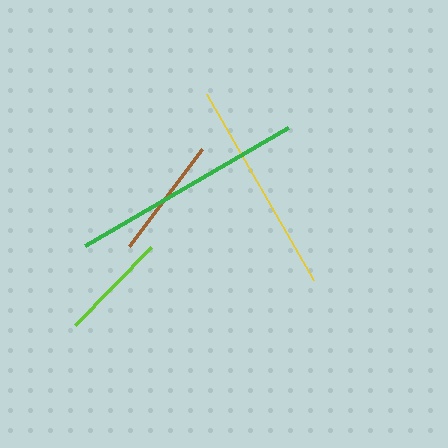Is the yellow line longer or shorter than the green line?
The green line is longer than the yellow line.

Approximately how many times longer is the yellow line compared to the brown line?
The yellow line is approximately 1.8 times the length of the brown line.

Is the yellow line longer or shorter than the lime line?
The yellow line is longer than the lime line.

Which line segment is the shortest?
The lime line is the shortest at approximately 109 pixels.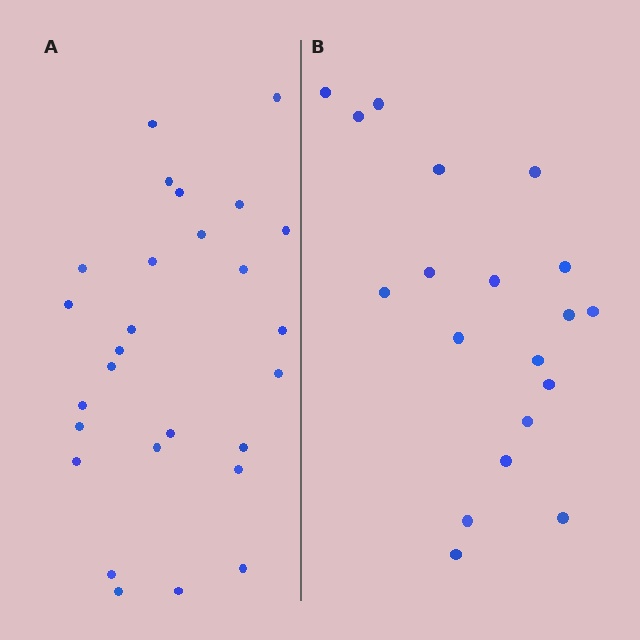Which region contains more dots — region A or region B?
Region A (the left region) has more dots.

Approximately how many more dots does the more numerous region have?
Region A has roughly 8 or so more dots than region B.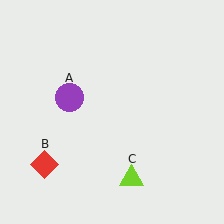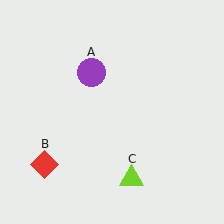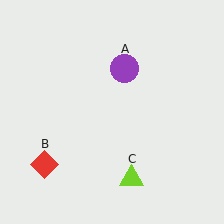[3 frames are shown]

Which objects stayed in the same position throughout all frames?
Red diamond (object B) and lime triangle (object C) remained stationary.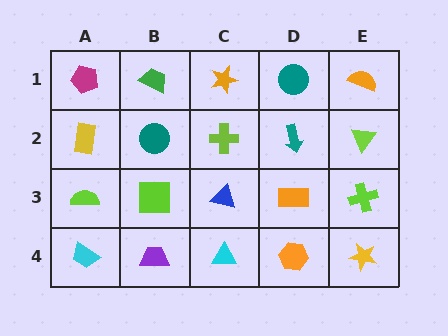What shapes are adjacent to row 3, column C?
A lime cross (row 2, column C), a cyan triangle (row 4, column C), a lime square (row 3, column B), an orange rectangle (row 3, column D).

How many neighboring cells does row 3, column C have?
4.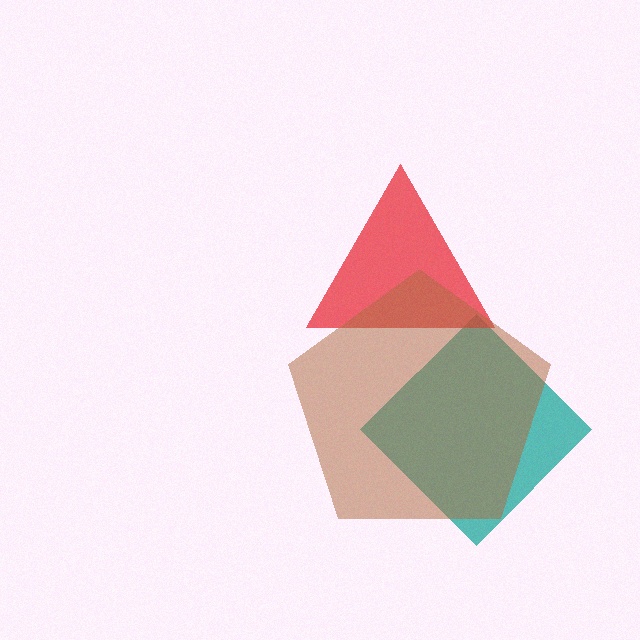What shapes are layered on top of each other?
The layered shapes are: a teal diamond, a red triangle, a brown pentagon.